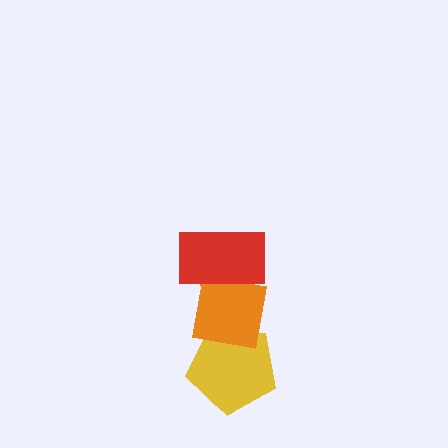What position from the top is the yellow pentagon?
The yellow pentagon is 3rd from the top.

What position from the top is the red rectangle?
The red rectangle is 1st from the top.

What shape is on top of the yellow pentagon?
The orange square is on top of the yellow pentagon.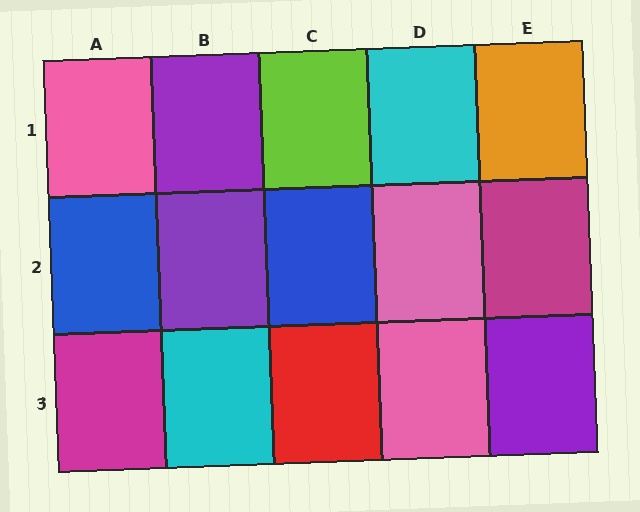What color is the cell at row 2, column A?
Blue.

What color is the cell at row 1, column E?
Orange.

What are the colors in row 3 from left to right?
Magenta, cyan, red, pink, purple.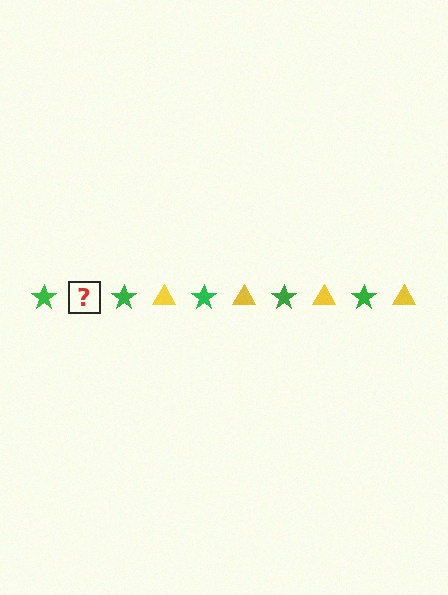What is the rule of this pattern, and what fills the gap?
The rule is that the pattern alternates between green star and yellow triangle. The gap should be filled with a yellow triangle.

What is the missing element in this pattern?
The missing element is a yellow triangle.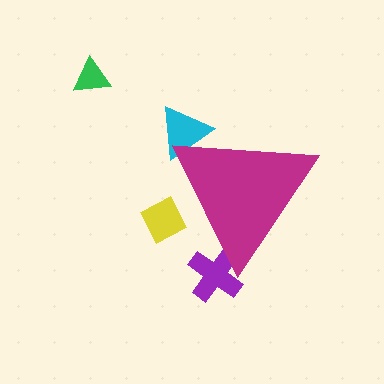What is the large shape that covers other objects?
A magenta triangle.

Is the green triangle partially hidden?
No, the green triangle is fully visible.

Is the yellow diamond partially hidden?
Yes, the yellow diamond is partially hidden behind the magenta triangle.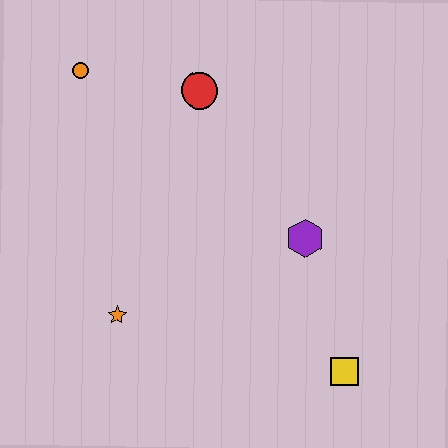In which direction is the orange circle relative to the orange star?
The orange circle is above the orange star.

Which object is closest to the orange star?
The purple hexagon is closest to the orange star.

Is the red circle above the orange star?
Yes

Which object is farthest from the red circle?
The yellow square is farthest from the red circle.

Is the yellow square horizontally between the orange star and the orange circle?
No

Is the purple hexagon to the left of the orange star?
No